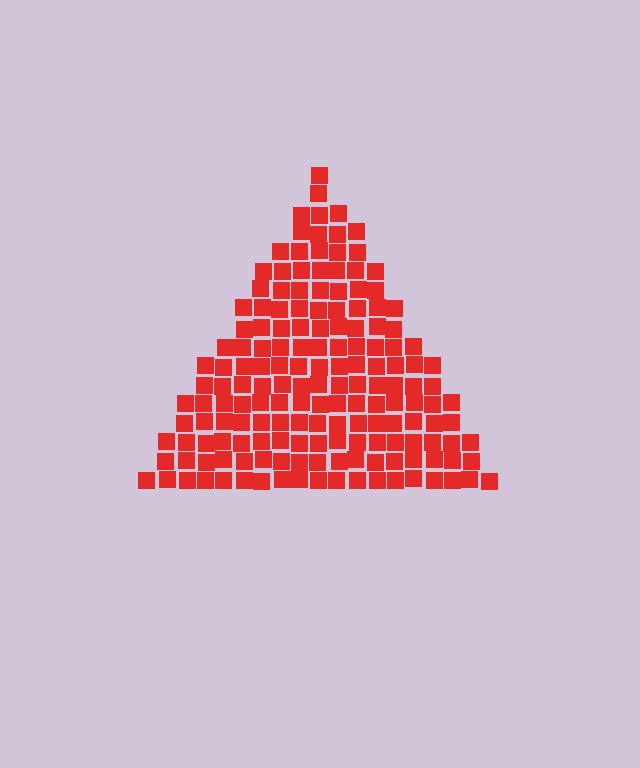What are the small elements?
The small elements are squares.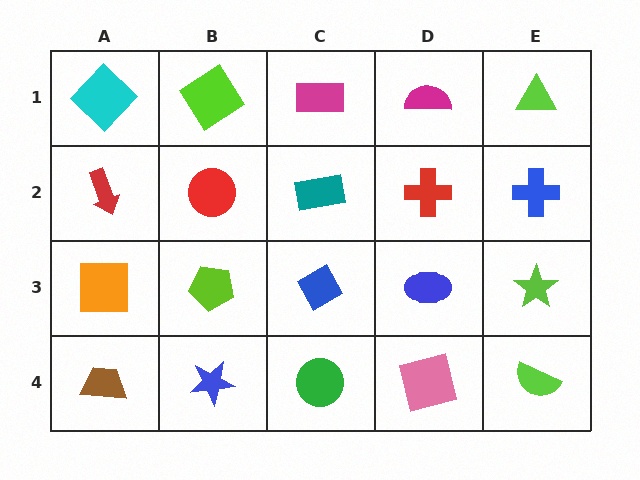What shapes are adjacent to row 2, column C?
A magenta rectangle (row 1, column C), a blue diamond (row 3, column C), a red circle (row 2, column B), a red cross (row 2, column D).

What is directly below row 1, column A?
A red arrow.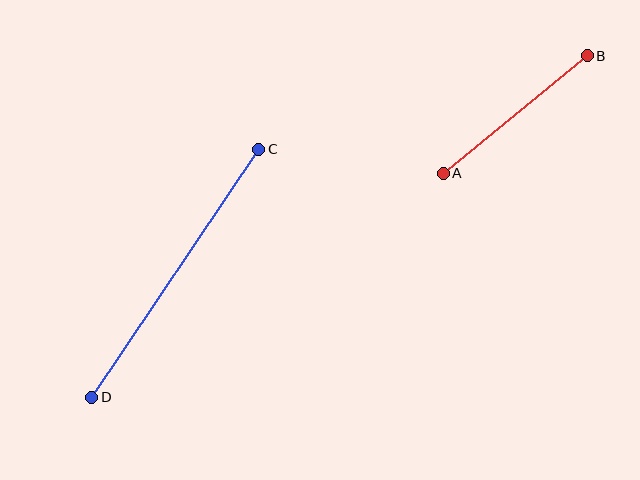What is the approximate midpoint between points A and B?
The midpoint is at approximately (515, 114) pixels.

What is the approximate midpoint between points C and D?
The midpoint is at approximately (175, 273) pixels.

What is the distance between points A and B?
The distance is approximately 186 pixels.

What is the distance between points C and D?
The distance is approximately 299 pixels.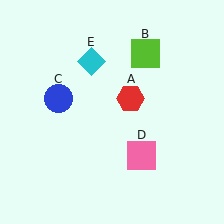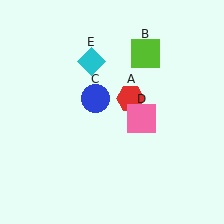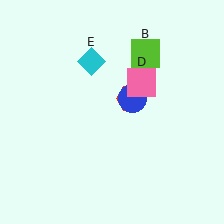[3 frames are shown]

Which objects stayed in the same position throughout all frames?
Red hexagon (object A) and lime square (object B) and cyan diamond (object E) remained stationary.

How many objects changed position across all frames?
2 objects changed position: blue circle (object C), pink square (object D).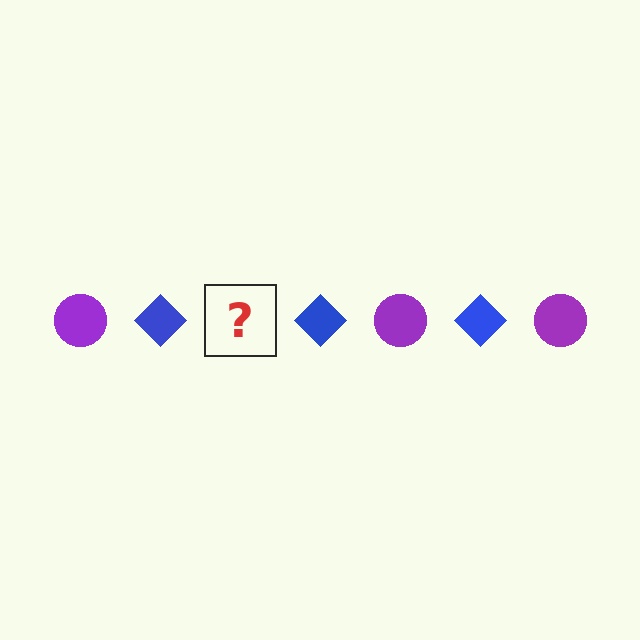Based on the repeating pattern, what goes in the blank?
The blank should be a purple circle.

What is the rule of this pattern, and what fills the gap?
The rule is that the pattern alternates between purple circle and blue diamond. The gap should be filled with a purple circle.